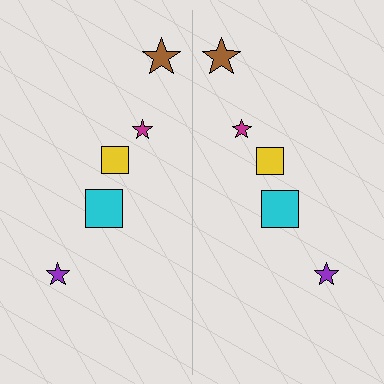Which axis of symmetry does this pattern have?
The pattern has a vertical axis of symmetry running through the center of the image.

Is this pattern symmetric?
Yes, this pattern has bilateral (reflection) symmetry.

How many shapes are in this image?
There are 10 shapes in this image.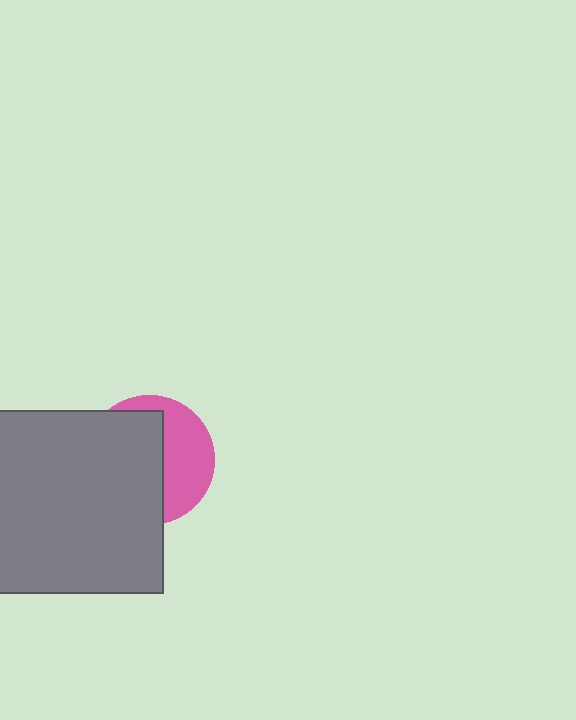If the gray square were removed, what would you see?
You would see the complete pink circle.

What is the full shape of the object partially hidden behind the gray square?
The partially hidden object is a pink circle.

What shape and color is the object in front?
The object in front is a gray square.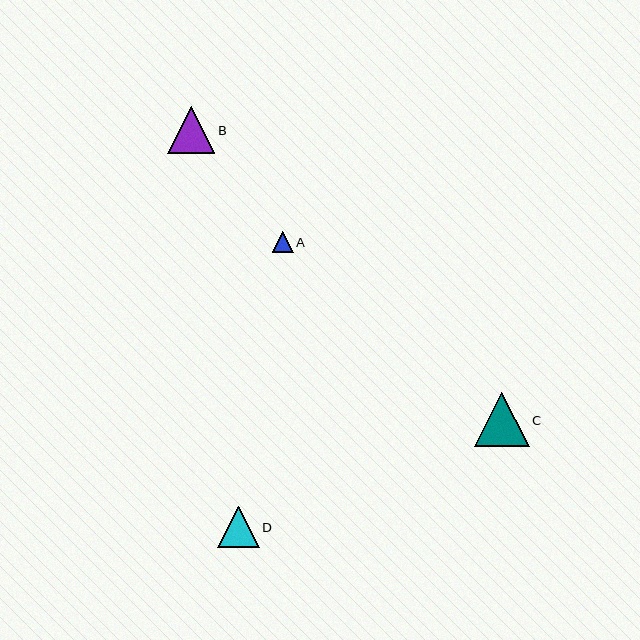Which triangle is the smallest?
Triangle A is the smallest with a size of approximately 21 pixels.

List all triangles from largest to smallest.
From largest to smallest: C, B, D, A.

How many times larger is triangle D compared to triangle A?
Triangle D is approximately 2.0 times the size of triangle A.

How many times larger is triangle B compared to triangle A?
Triangle B is approximately 2.2 times the size of triangle A.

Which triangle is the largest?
Triangle C is the largest with a size of approximately 54 pixels.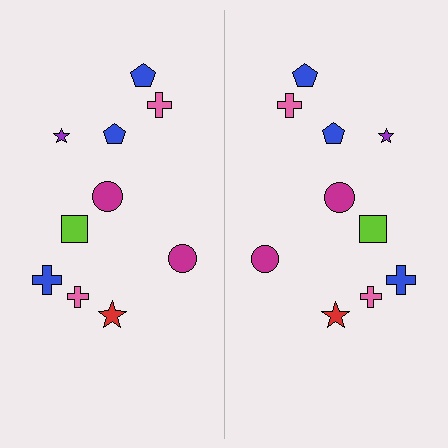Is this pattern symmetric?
Yes, this pattern has bilateral (reflection) symmetry.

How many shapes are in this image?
There are 20 shapes in this image.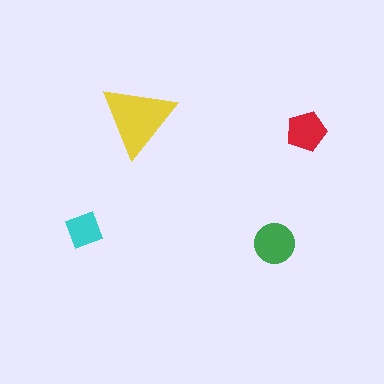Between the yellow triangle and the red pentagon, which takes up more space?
The yellow triangle.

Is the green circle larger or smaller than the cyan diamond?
Larger.